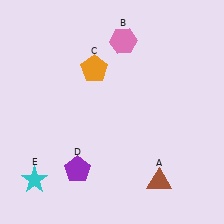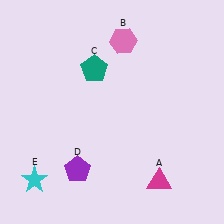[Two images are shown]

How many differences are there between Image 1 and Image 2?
There are 2 differences between the two images.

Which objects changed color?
A changed from brown to magenta. C changed from orange to teal.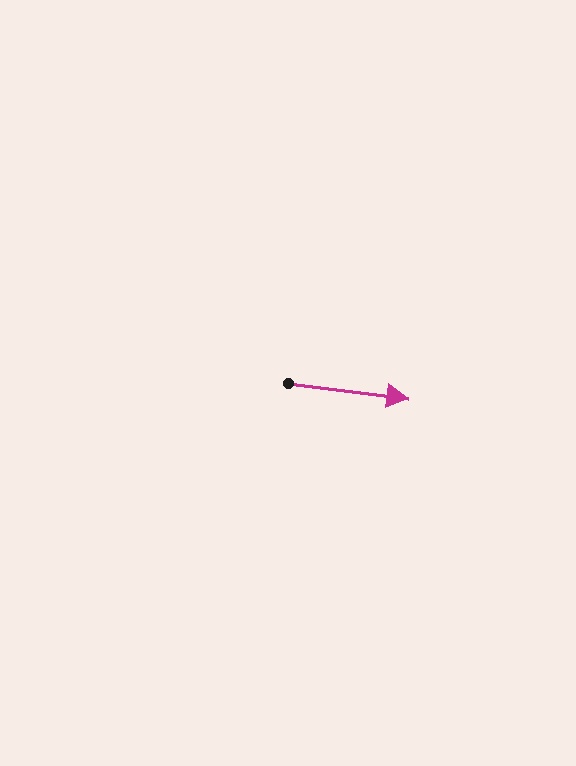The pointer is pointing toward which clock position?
Roughly 3 o'clock.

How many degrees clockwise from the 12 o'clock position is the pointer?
Approximately 97 degrees.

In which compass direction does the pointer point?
East.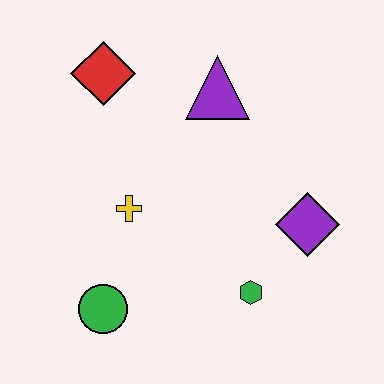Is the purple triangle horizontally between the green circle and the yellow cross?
No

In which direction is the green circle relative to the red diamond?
The green circle is below the red diamond.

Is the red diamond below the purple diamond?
No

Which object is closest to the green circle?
The yellow cross is closest to the green circle.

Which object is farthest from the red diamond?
The green hexagon is farthest from the red diamond.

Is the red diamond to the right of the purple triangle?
No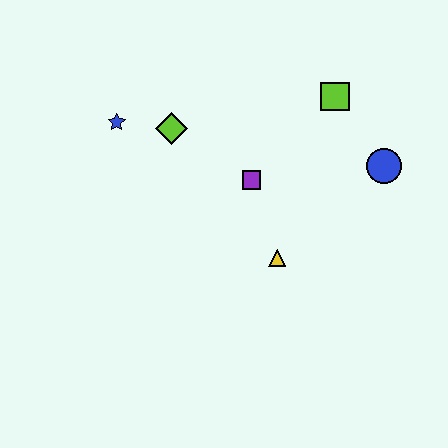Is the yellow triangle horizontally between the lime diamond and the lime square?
Yes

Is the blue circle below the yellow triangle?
No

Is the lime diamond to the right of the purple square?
No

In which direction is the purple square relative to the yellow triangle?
The purple square is above the yellow triangle.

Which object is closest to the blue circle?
The lime square is closest to the blue circle.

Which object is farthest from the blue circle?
The blue star is farthest from the blue circle.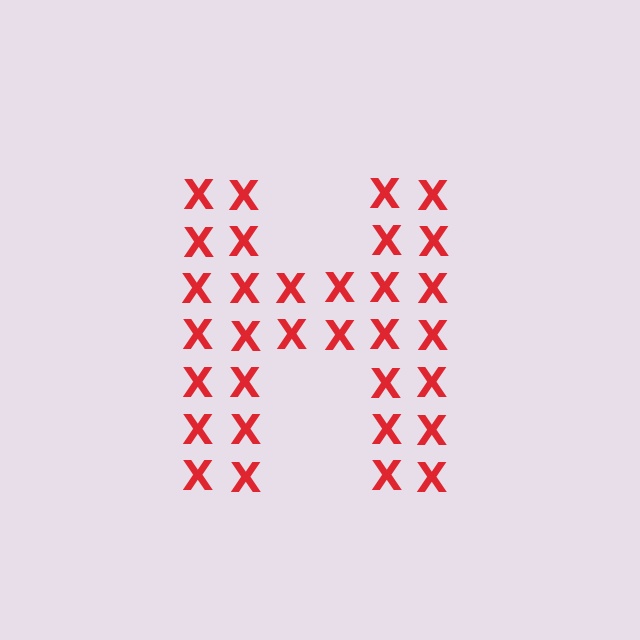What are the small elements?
The small elements are letter X's.